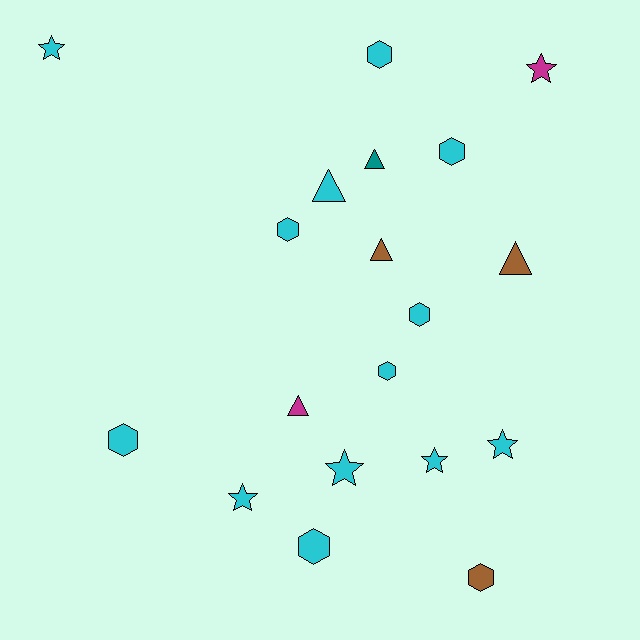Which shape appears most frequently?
Hexagon, with 8 objects.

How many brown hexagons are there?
There is 1 brown hexagon.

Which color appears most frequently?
Cyan, with 13 objects.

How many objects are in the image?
There are 19 objects.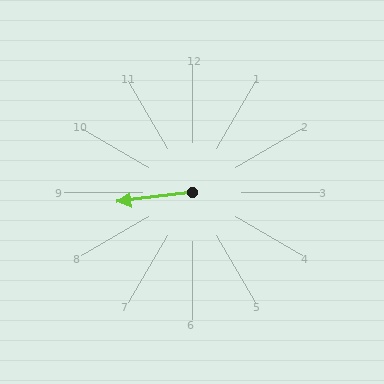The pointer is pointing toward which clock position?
Roughly 9 o'clock.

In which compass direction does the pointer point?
West.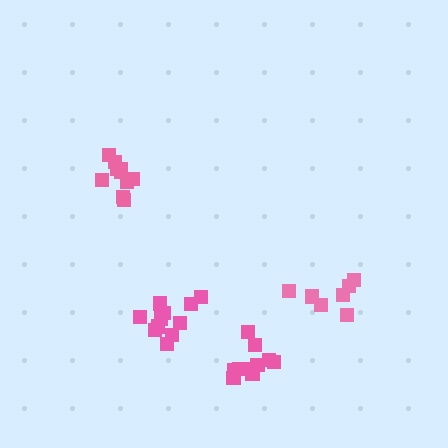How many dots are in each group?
Group 1: 10 dots, Group 2: 10 dots, Group 3: 11 dots, Group 4: 7 dots (38 total).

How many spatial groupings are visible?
There are 4 spatial groupings.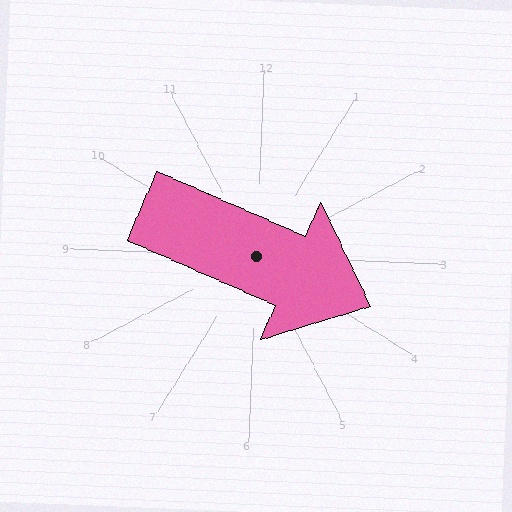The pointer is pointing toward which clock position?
Roughly 4 o'clock.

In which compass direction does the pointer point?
East.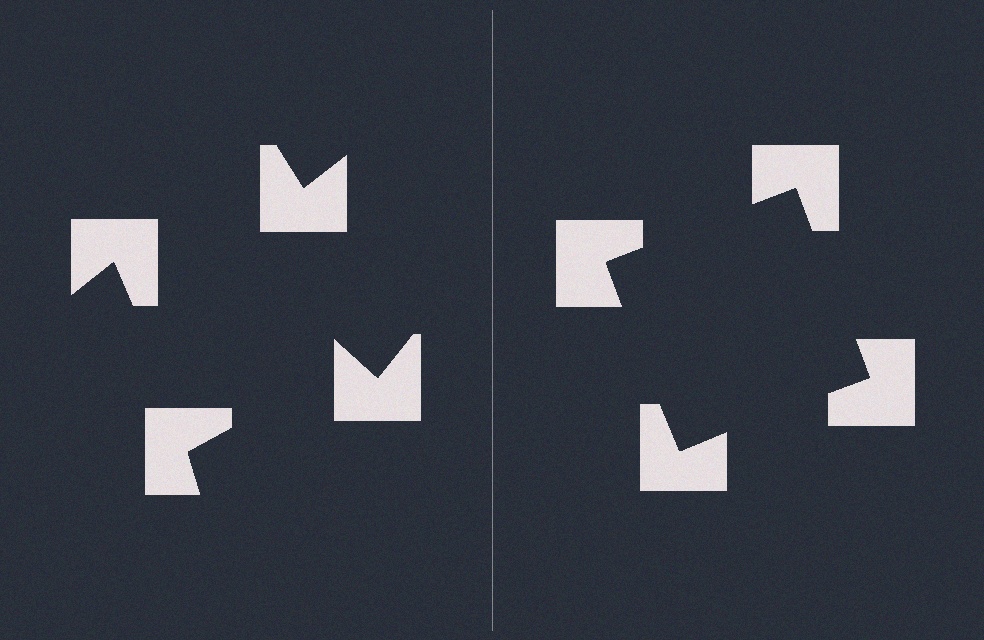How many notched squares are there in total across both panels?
8 — 4 on each side.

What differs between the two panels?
The notched squares are positioned identically on both sides; only the wedge orientations differ. On the right they align to a square; on the left they are misaligned.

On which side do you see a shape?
An illusory square appears on the right side. On the left side the wedge cuts are rotated, so no coherent shape forms.